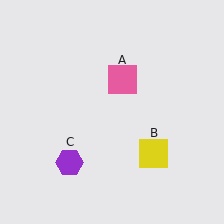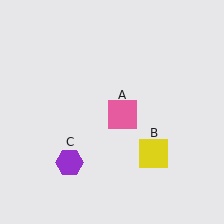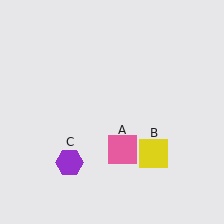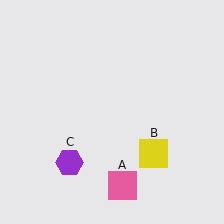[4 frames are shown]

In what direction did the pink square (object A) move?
The pink square (object A) moved down.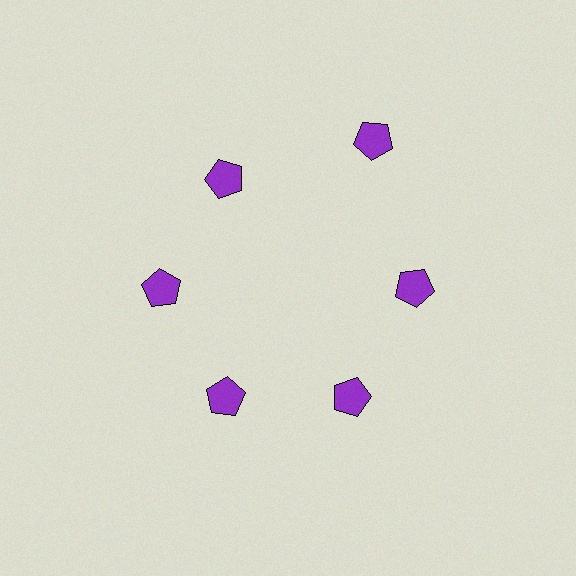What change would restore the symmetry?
The symmetry would be restored by moving it inward, back onto the ring so that all 6 pentagons sit at equal angles and equal distance from the center.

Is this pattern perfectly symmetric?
No. The 6 purple pentagons are arranged in a ring, but one element near the 1 o'clock position is pushed outward from the center, breaking the 6-fold rotational symmetry.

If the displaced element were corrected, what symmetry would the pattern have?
It would have 6-fold rotational symmetry — the pattern would map onto itself every 60 degrees.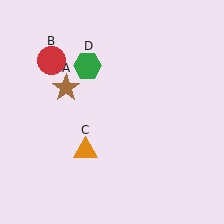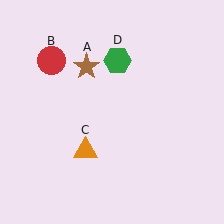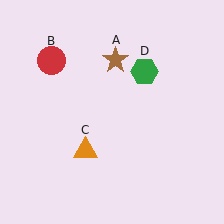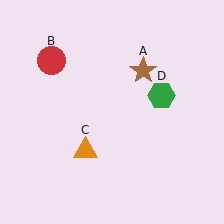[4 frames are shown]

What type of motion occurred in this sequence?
The brown star (object A), green hexagon (object D) rotated clockwise around the center of the scene.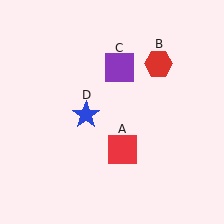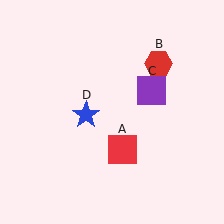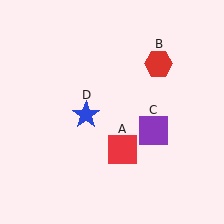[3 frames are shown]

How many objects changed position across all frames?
1 object changed position: purple square (object C).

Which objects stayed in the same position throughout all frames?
Red square (object A) and red hexagon (object B) and blue star (object D) remained stationary.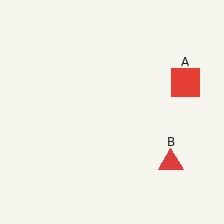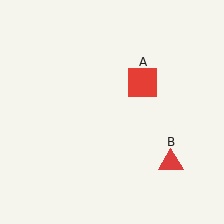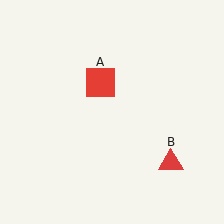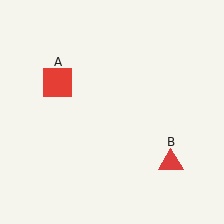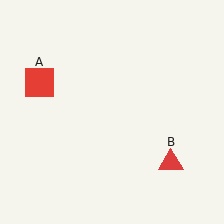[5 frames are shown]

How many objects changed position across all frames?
1 object changed position: red square (object A).